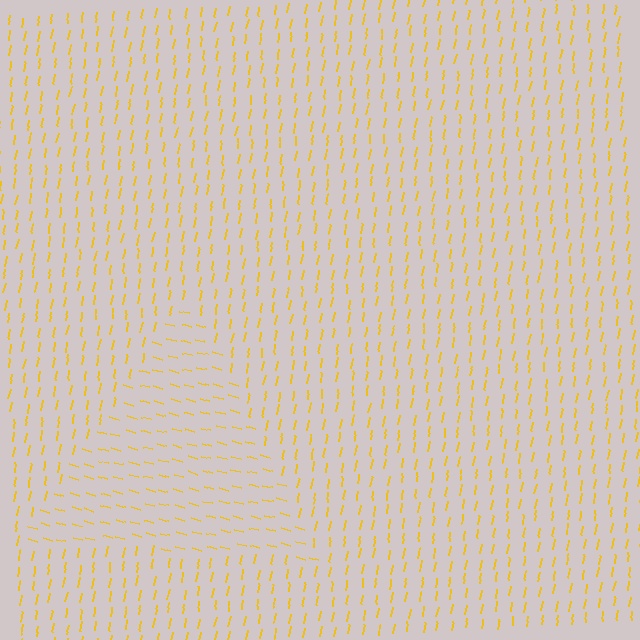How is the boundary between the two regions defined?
The boundary is defined purely by a change in line orientation (approximately 84 degrees difference). All lines are the same color and thickness.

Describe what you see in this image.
The image is filled with small yellow line segments. A triangle region in the image has lines oriented differently from the surrounding lines, creating a visible texture boundary.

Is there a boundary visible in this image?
Yes, there is a texture boundary formed by a change in line orientation.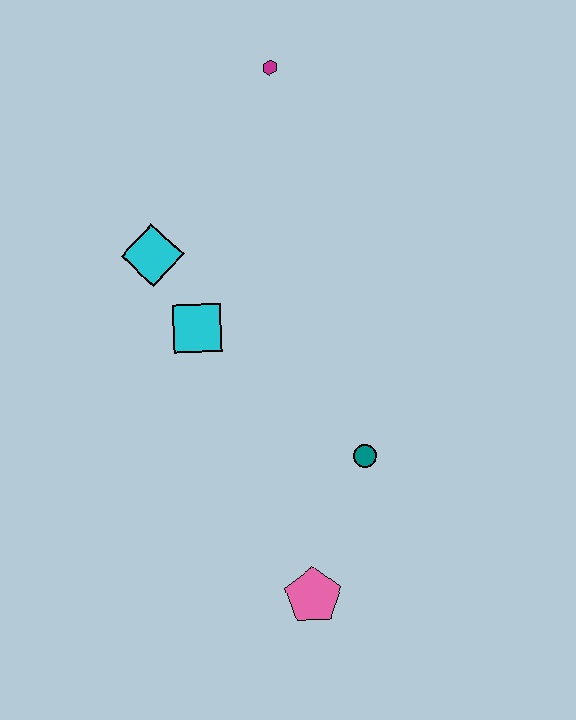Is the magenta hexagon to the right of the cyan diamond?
Yes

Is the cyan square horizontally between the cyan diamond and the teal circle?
Yes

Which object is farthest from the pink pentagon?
The magenta hexagon is farthest from the pink pentagon.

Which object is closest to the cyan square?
The cyan diamond is closest to the cyan square.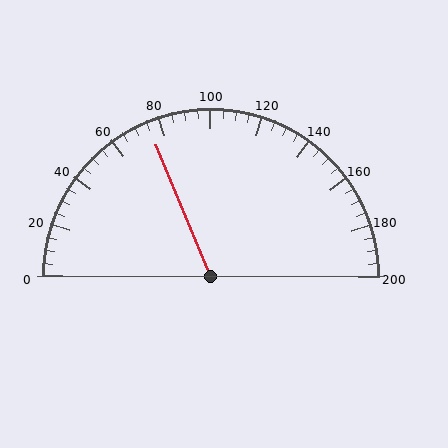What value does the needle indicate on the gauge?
The needle indicates approximately 75.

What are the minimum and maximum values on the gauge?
The gauge ranges from 0 to 200.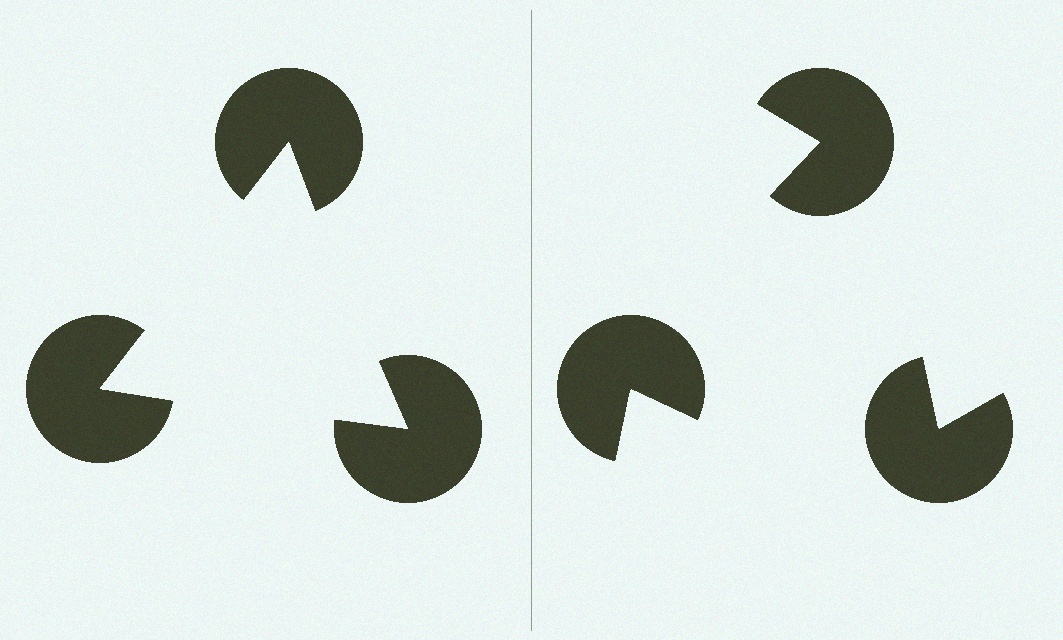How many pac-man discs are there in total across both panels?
6 — 3 on each side.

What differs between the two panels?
The pac-man discs are positioned identically on both sides; only the wedge orientations differ. On the left they align to a triangle; on the right they are misaligned.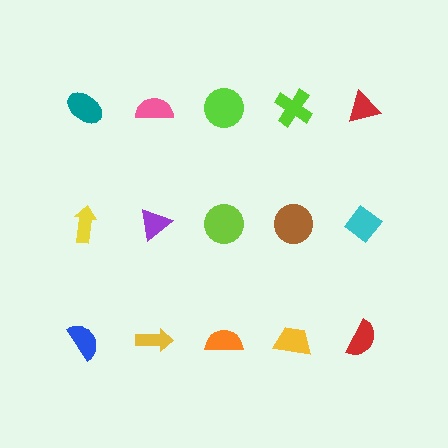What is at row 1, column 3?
A lime circle.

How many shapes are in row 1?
5 shapes.